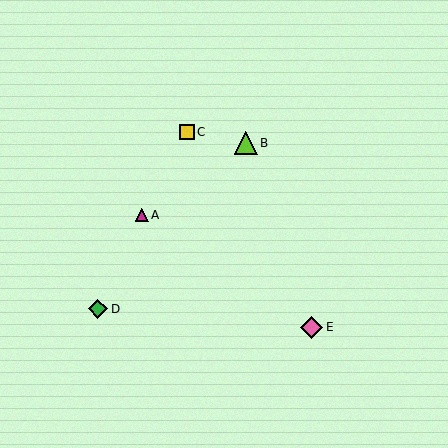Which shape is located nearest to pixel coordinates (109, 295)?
The green diamond (labeled D) at (98, 309) is nearest to that location.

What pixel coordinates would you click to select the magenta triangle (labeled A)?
Click at (142, 215) to select the magenta triangle A.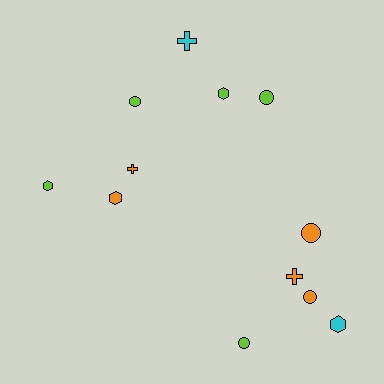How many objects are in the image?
There are 12 objects.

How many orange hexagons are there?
There is 1 orange hexagon.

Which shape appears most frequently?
Circle, with 5 objects.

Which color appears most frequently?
Orange, with 5 objects.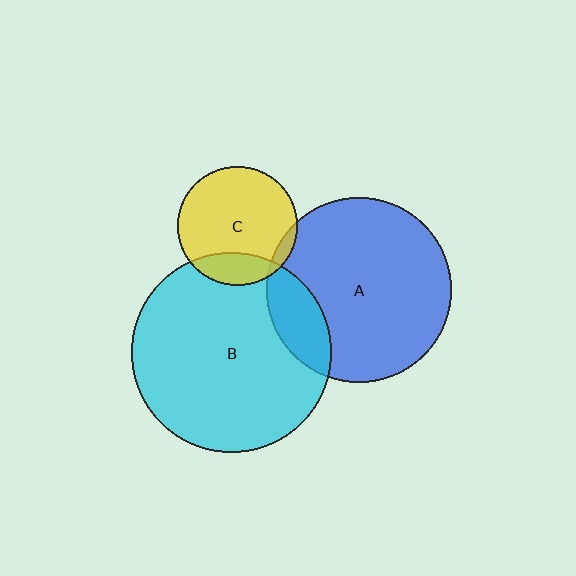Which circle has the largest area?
Circle B (cyan).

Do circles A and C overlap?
Yes.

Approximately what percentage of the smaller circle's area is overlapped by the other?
Approximately 5%.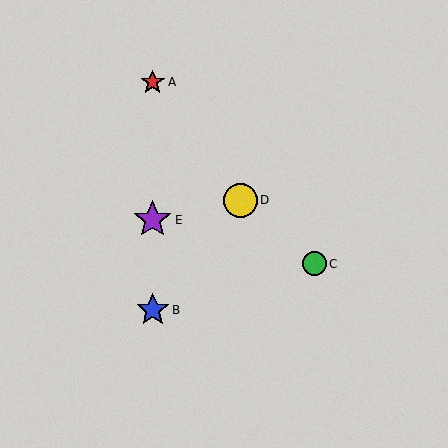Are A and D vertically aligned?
No, A is at x≈153 and D is at x≈240.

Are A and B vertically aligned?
Yes, both are at x≈153.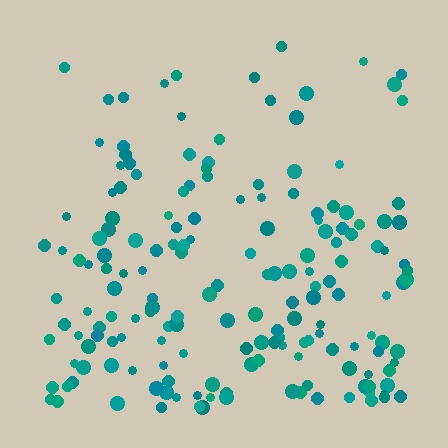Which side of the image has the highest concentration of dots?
The bottom.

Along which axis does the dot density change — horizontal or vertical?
Vertical.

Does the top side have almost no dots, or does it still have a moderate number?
Still a moderate number, just noticeably fewer than the bottom.